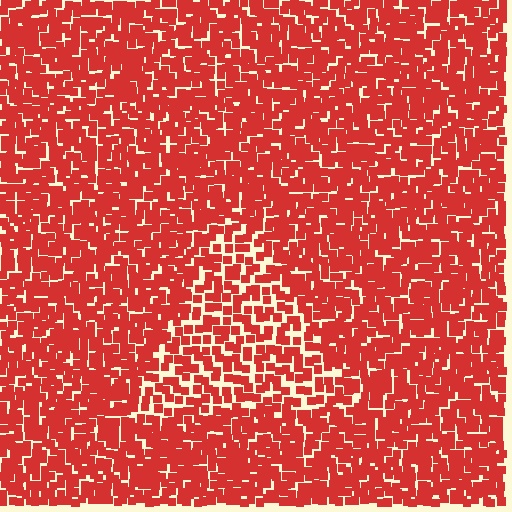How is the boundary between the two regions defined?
The boundary is defined by a change in element density (approximately 1.6x ratio). All elements are the same color, size, and shape.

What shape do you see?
I see a triangle.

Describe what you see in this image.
The image contains small red elements arranged at two different densities. A triangle-shaped region is visible where the elements are less densely packed than the surrounding area.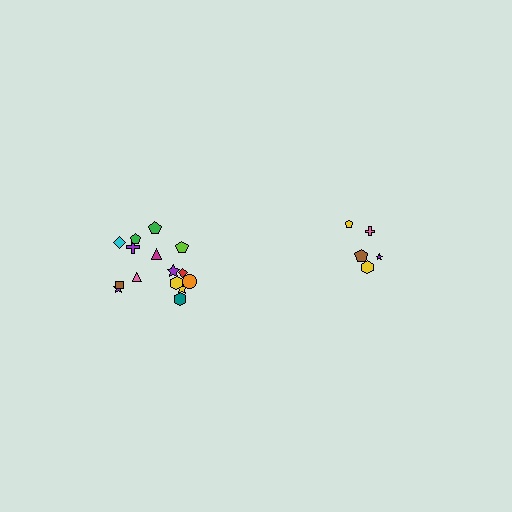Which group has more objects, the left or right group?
The left group.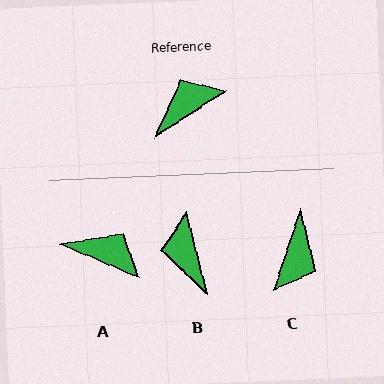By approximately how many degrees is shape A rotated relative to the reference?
Approximately 56 degrees clockwise.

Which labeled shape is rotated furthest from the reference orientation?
C, about 142 degrees away.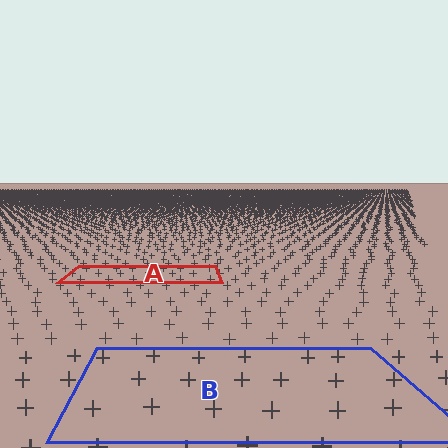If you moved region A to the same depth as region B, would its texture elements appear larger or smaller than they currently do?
They would appear larger. At a closer depth, the same texture elements are projected at a bigger on-screen size.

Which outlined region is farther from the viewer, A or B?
Region A is farther from the viewer — the texture elements inside it appear smaller and more densely packed.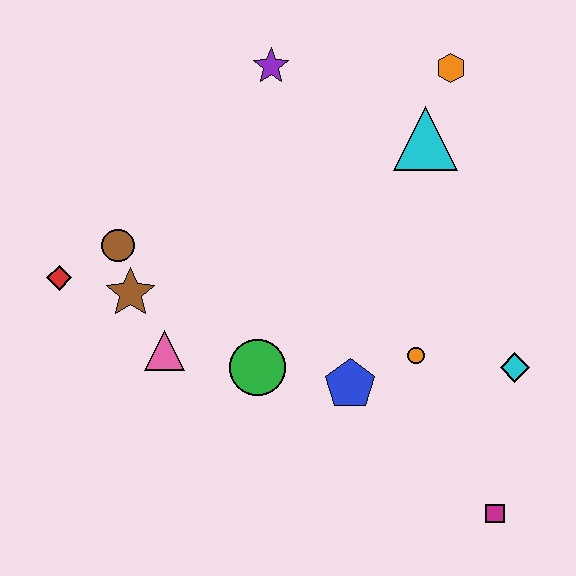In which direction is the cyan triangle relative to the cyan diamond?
The cyan triangle is above the cyan diamond.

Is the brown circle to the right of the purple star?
No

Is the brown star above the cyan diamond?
Yes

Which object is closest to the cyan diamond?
The orange circle is closest to the cyan diamond.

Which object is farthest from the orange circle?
The red diamond is farthest from the orange circle.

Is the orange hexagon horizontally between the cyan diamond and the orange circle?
Yes